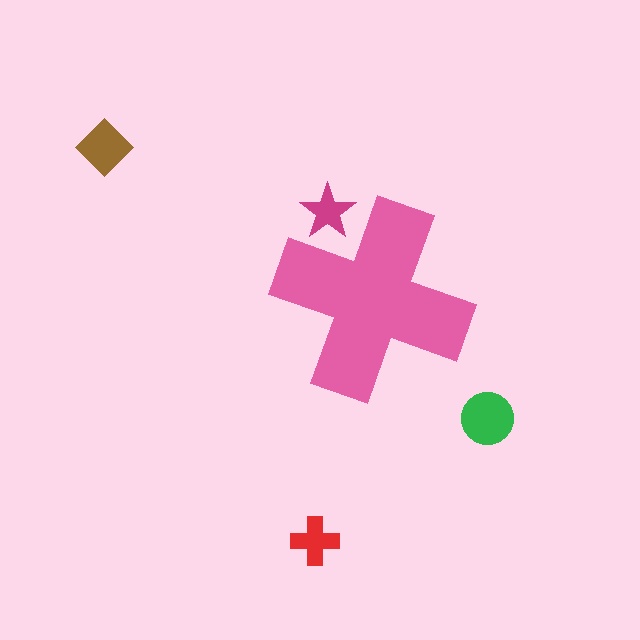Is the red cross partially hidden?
No, the red cross is fully visible.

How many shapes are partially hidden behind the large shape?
1 shape is partially hidden.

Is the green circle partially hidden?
No, the green circle is fully visible.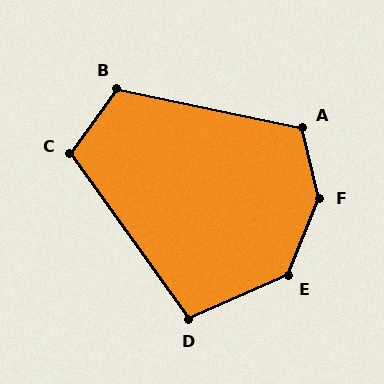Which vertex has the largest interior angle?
F, at approximately 144 degrees.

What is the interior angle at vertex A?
Approximately 115 degrees (obtuse).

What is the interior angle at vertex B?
Approximately 114 degrees (obtuse).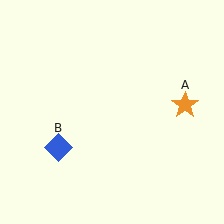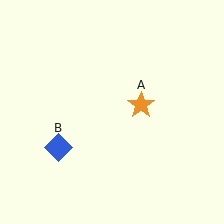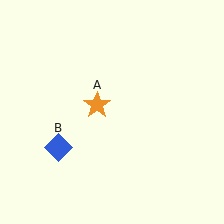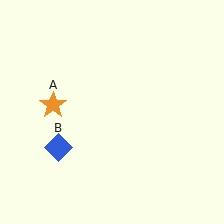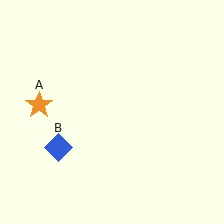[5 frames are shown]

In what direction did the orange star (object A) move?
The orange star (object A) moved left.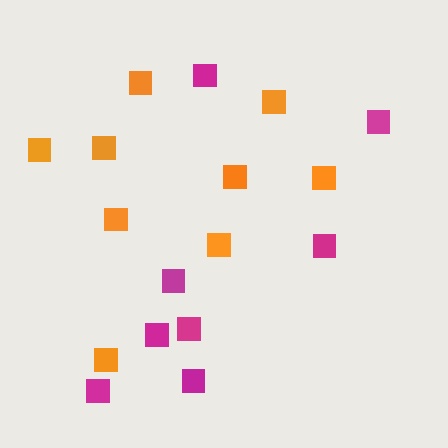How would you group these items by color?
There are 2 groups: one group of orange squares (9) and one group of magenta squares (8).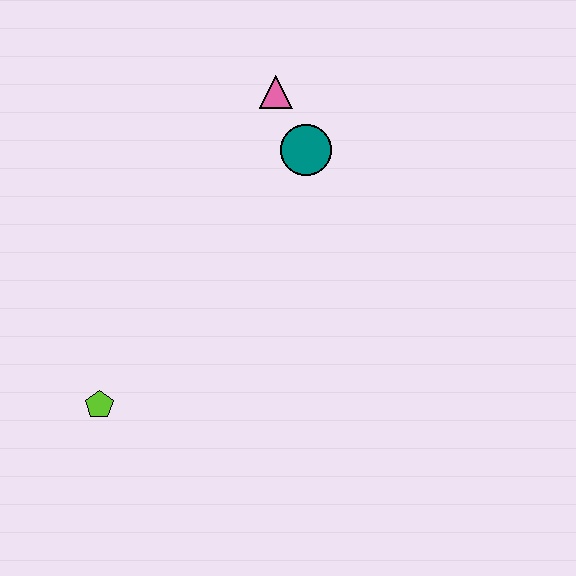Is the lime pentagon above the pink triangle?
No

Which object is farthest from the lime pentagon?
The pink triangle is farthest from the lime pentagon.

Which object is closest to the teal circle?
The pink triangle is closest to the teal circle.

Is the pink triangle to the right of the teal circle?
No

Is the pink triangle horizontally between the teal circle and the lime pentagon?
Yes